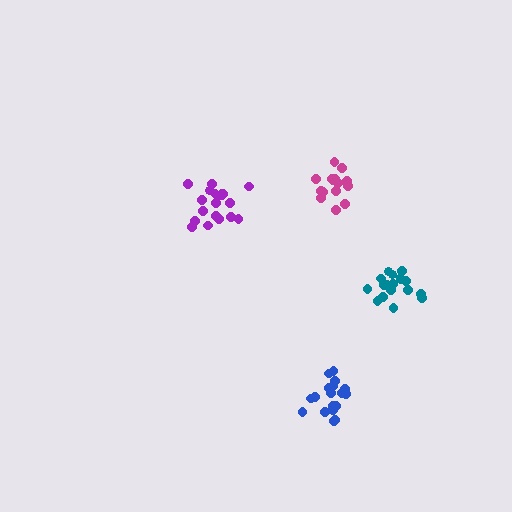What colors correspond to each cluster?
The clusters are colored: purple, magenta, teal, blue.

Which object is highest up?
The magenta cluster is topmost.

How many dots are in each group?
Group 1: 20 dots, Group 2: 15 dots, Group 3: 18 dots, Group 4: 18 dots (71 total).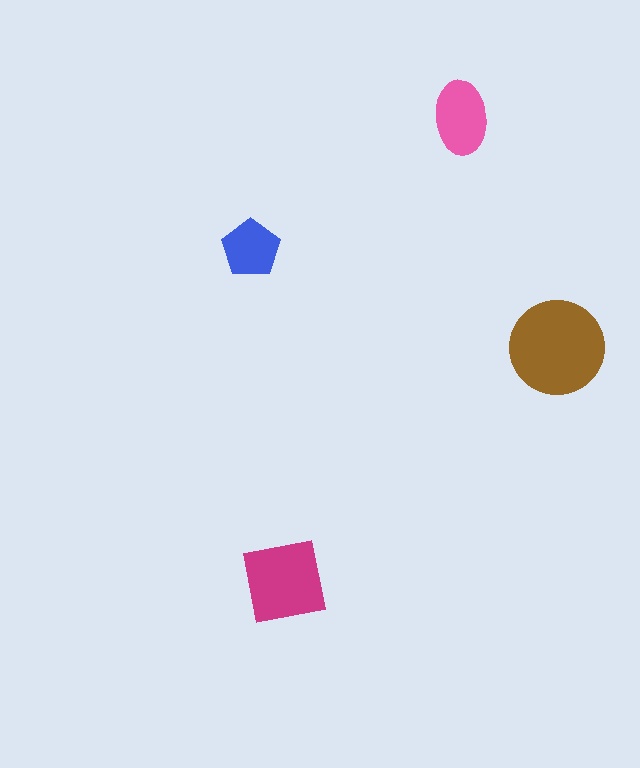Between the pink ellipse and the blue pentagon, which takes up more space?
The pink ellipse.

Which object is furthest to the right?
The brown circle is rightmost.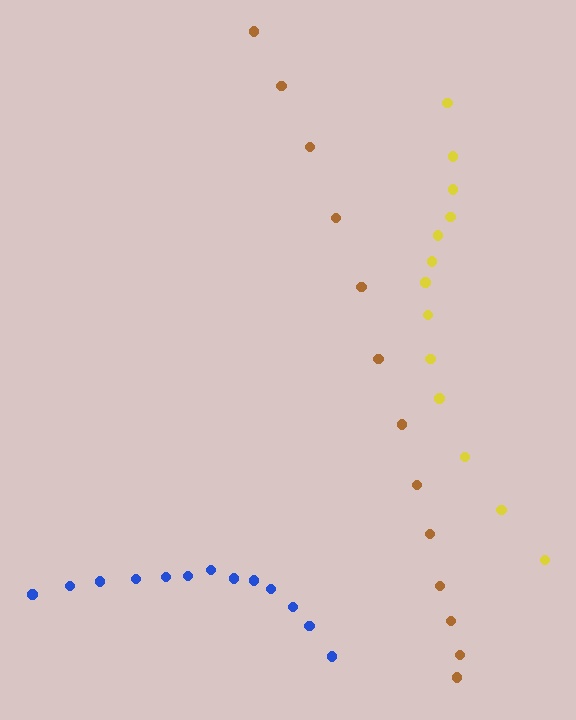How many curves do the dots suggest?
There are 3 distinct paths.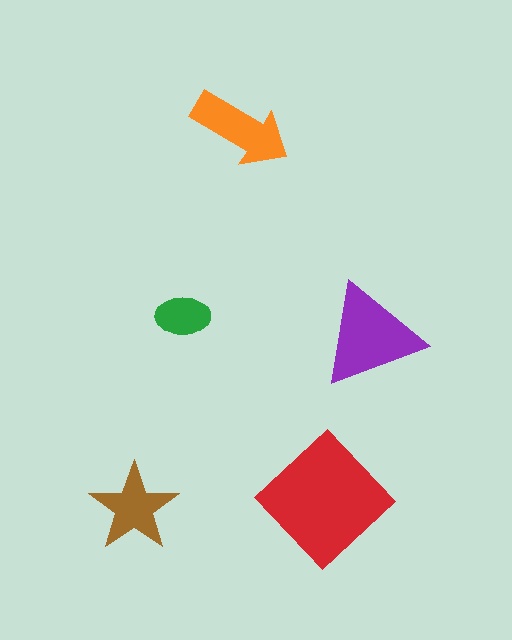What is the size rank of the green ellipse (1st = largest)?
5th.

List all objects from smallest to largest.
The green ellipse, the brown star, the orange arrow, the purple triangle, the red diamond.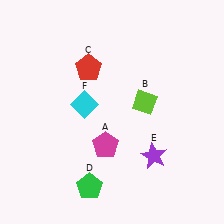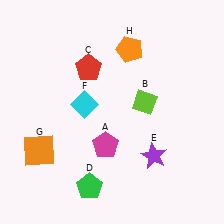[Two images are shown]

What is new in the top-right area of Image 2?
An orange pentagon (H) was added in the top-right area of Image 2.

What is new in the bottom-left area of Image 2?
An orange square (G) was added in the bottom-left area of Image 2.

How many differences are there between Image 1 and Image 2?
There are 2 differences between the two images.